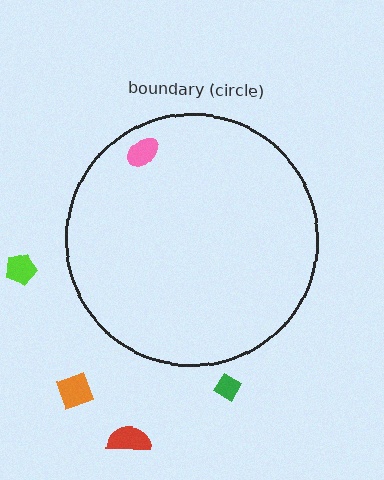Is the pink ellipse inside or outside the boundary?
Inside.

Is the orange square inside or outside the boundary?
Outside.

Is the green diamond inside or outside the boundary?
Outside.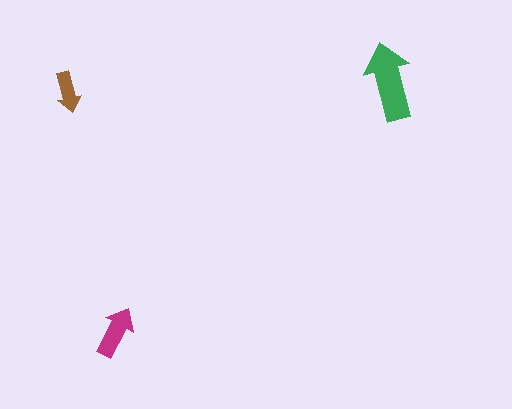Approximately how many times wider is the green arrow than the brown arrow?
About 2 times wider.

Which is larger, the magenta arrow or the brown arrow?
The magenta one.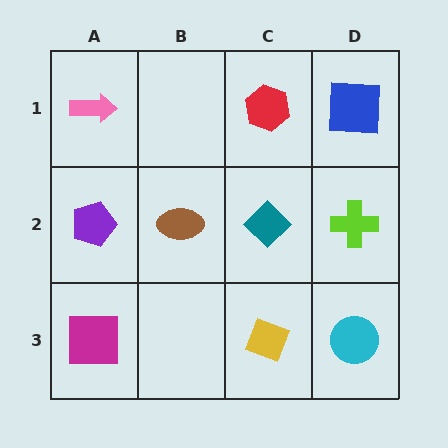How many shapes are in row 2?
4 shapes.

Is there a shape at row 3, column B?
No, that cell is empty.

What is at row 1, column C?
A red hexagon.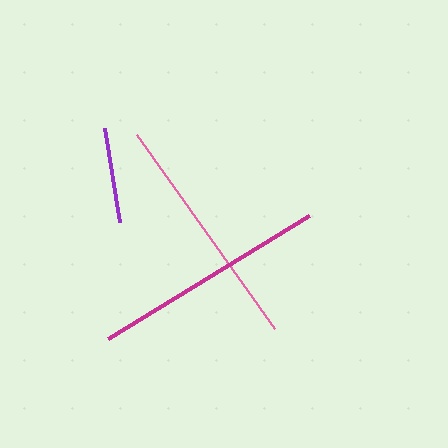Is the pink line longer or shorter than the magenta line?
The pink line is longer than the magenta line.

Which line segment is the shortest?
The purple line is the shortest at approximately 95 pixels.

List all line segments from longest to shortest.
From longest to shortest: pink, magenta, purple.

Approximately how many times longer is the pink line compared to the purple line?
The pink line is approximately 2.5 times the length of the purple line.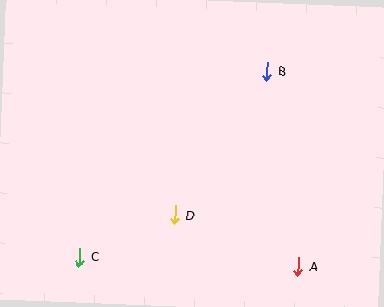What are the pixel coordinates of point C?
Point C is at (79, 257).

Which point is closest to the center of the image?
Point D at (175, 215) is closest to the center.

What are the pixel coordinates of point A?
Point A is at (298, 267).